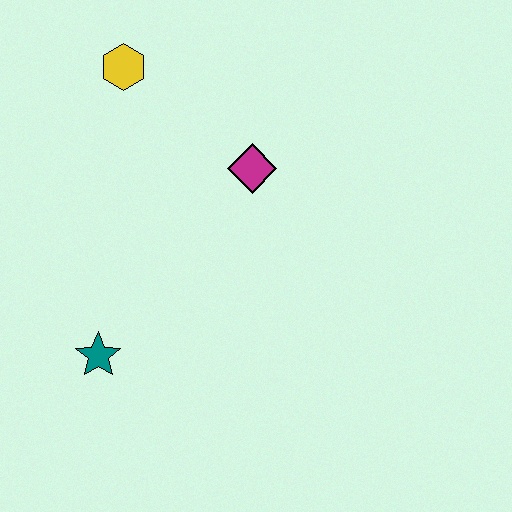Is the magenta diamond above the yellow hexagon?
No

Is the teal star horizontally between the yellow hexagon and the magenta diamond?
No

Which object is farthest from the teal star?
The yellow hexagon is farthest from the teal star.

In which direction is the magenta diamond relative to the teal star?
The magenta diamond is above the teal star.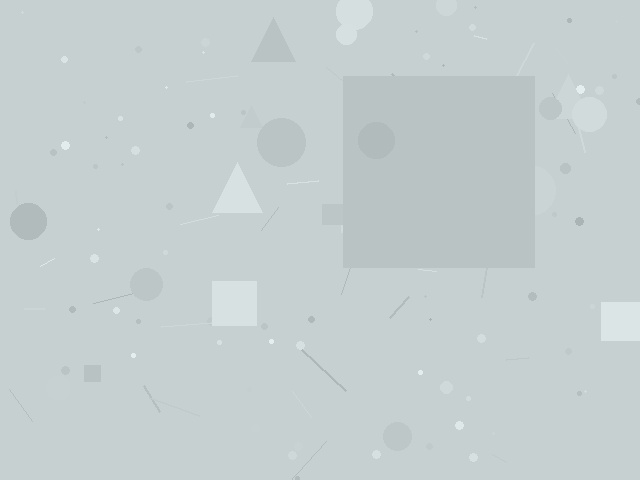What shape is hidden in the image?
A square is hidden in the image.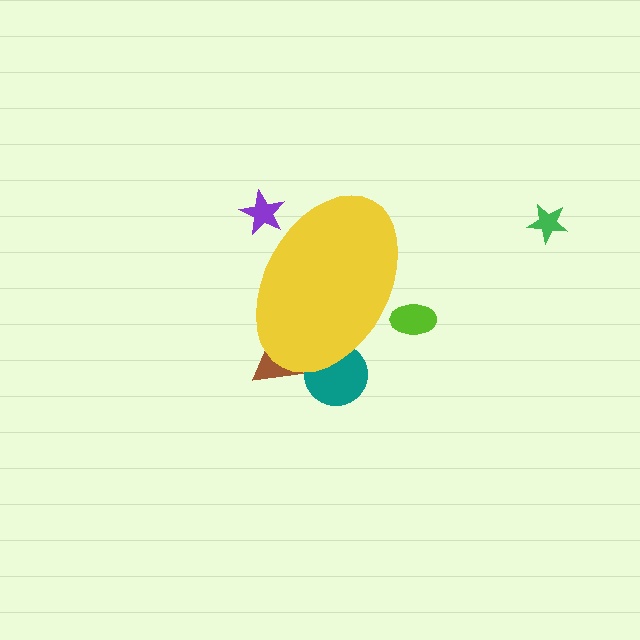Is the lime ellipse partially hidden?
Yes, the lime ellipse is partially hidden behind the yellow ellipse.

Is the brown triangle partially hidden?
Yes, the brown triangle is partially hidden behind the yellow ellipse.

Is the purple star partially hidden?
Yes, the purple star is partially hidden behind the yellow ellipse.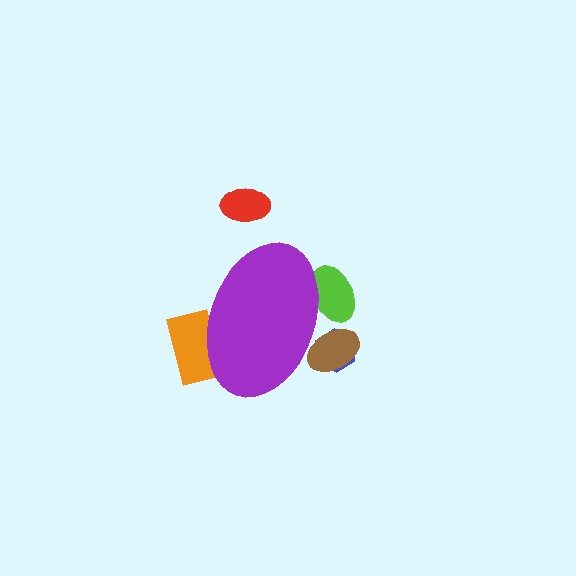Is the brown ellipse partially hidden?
Yes, the brown ellipse is partially hidden behind the purple ellipse.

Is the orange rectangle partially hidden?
Yes, the orange rectangle is partially hidden behind the purple ellipse.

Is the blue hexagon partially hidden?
Yes, the blue hexagon is partially hidden behind the purple ellipse.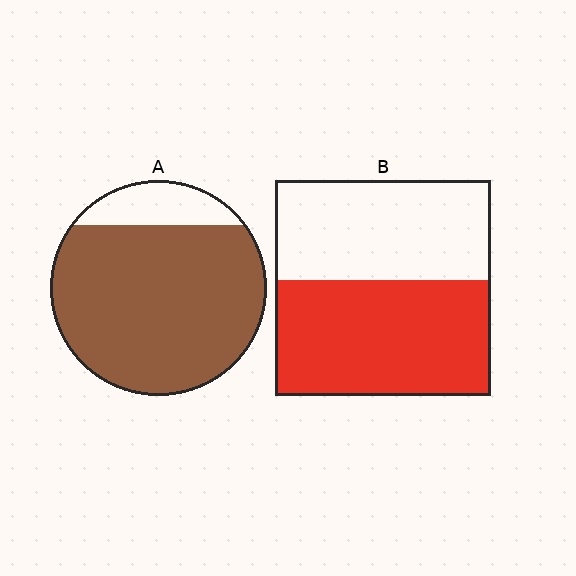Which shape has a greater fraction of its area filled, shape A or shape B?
Shape A.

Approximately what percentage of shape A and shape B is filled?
A is approximately 85% and B is approximately 55%.